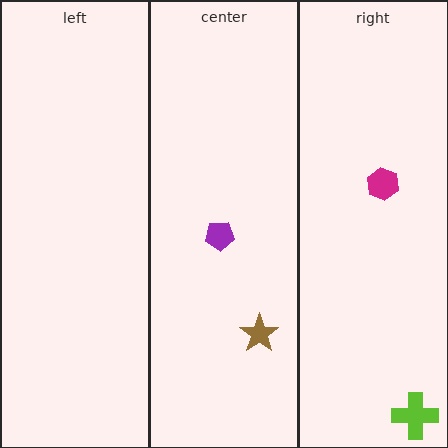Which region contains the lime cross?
The right region.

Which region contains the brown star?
The center region.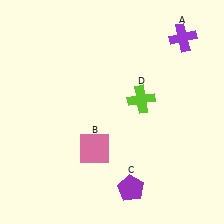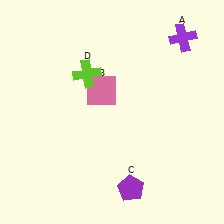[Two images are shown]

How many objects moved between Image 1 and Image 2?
2 objects moved between the two images.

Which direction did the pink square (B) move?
The pink square (B) moved up.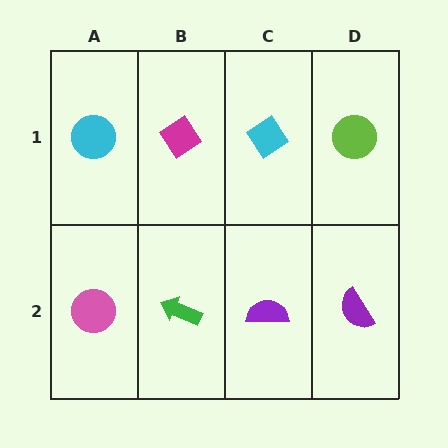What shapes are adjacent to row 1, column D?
A purple semicircle (row 2, column D), a cyan diamond (row 1, column C).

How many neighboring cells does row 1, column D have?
2.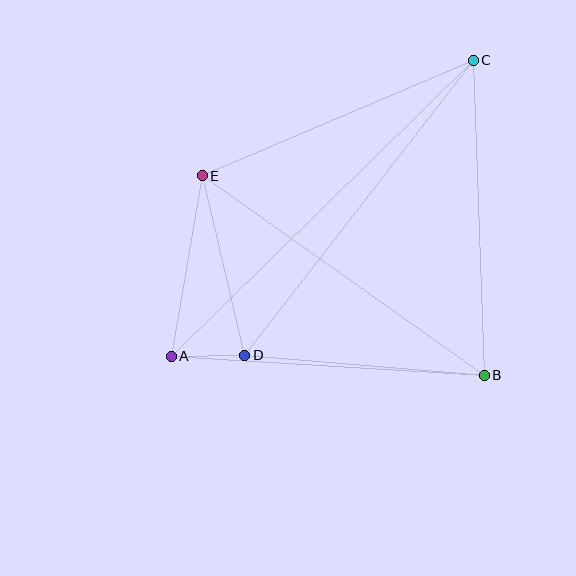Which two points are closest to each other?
Points A and D are closest to each other.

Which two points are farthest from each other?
Points A and C are farthest from each other.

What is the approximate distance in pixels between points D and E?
The distance between D and E is approximately 185 pixels.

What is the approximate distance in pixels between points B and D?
The distance between B and D is approximately 240 pixels.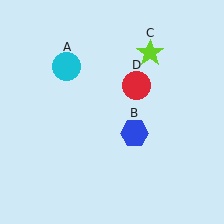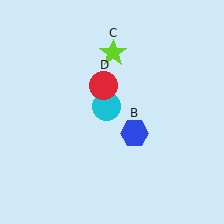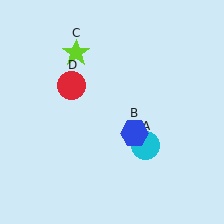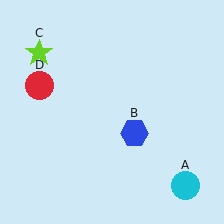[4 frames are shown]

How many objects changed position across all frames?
3 objects changed position: cyan circle (object A), lime star (object C), red circle (object D).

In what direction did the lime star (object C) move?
The lime star (object C) moved left.